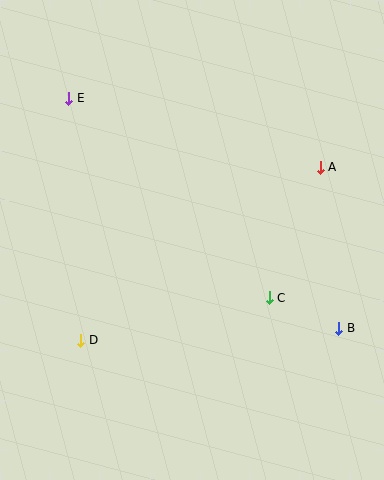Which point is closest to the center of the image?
Point C at (269, 298) is closest to the center.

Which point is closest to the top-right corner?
Point A is closest to the top-right corner.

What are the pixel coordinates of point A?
Point A is at (320, 167).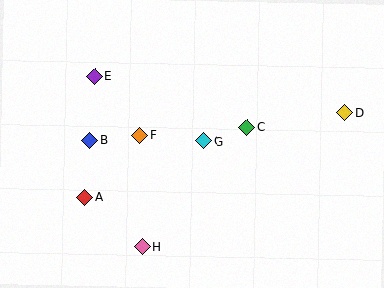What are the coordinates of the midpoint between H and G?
The midpoint between H and G is at (173, 194).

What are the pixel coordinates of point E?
Point E is at (95, 76).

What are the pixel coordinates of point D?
Point D is at (344, 113).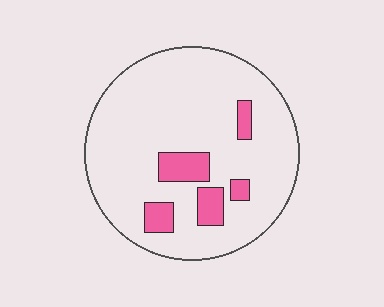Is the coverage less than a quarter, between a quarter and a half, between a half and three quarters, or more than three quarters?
Less than a quarter.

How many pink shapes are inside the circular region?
5.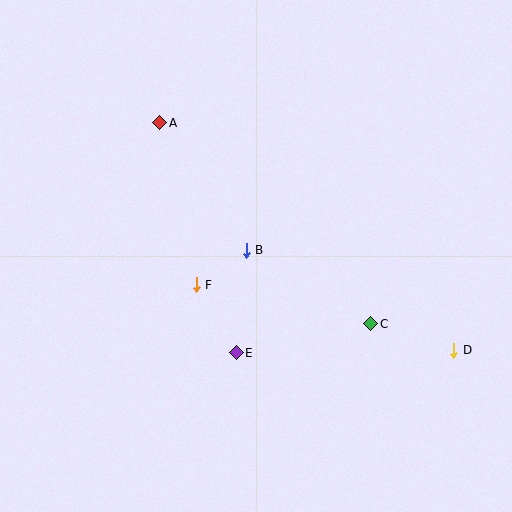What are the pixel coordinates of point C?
Point C is at (371, 324).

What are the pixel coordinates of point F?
Point F is at (196, 285).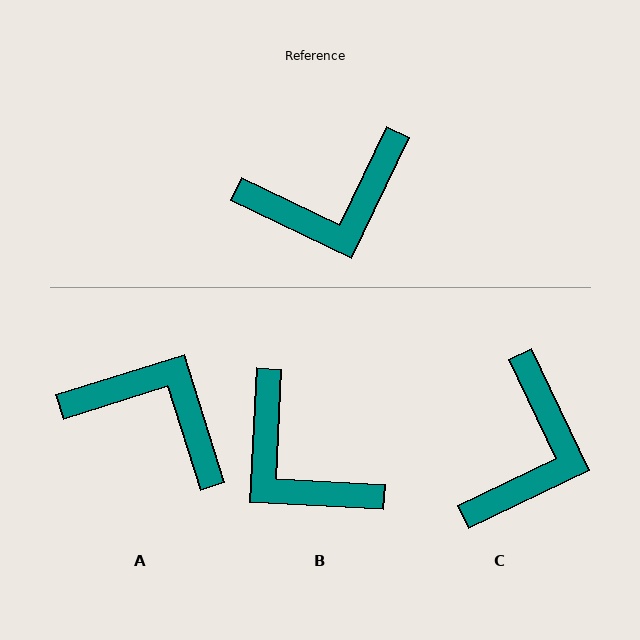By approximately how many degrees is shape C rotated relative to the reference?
Approximately 51 degrees counter-clockwise.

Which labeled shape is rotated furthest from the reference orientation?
A, about 133 degrees away.